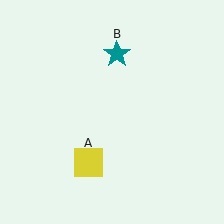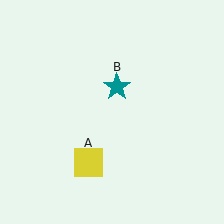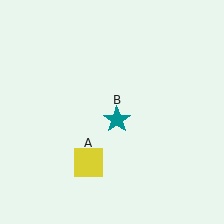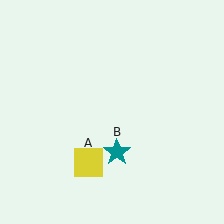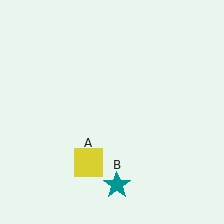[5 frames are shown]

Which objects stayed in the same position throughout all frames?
Yellow square (object A) remained stationary.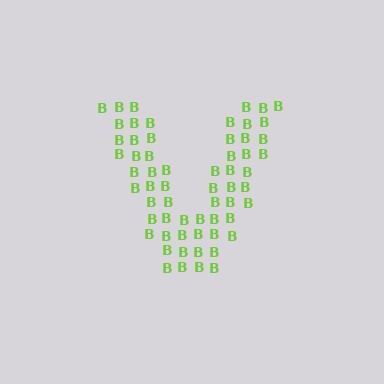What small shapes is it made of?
It is made of small letter B's.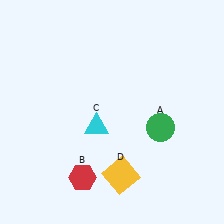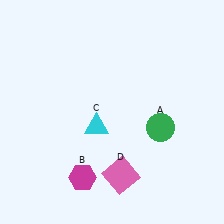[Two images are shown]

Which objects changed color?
B changed from red to magenta. D changed from yellow to pink.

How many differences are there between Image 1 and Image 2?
There are 2 differences between the two images.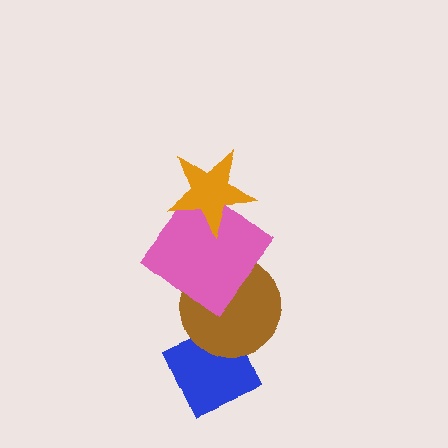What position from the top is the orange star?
The orange star is 1st from the top.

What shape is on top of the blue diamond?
The brown circle is on top of the blue diamond.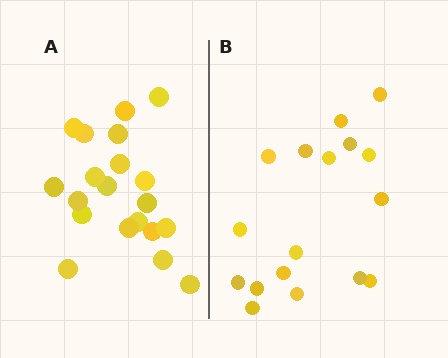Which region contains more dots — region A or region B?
Region A (the left region) has more dots.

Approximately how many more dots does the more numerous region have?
Region A has just a few more — roughly 2 or 3 more dots than region B.